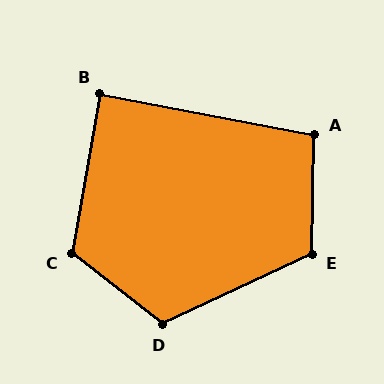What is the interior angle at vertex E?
Approximately 116 degrees (obtuse).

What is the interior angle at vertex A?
Approximately 100 degrees (obtuse).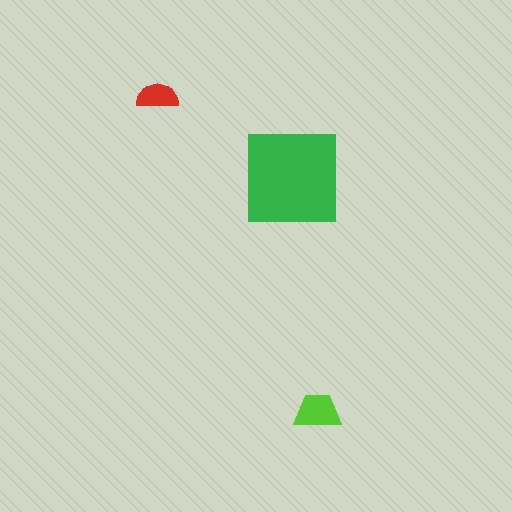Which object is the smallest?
The red semicircle.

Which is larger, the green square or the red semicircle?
The green square.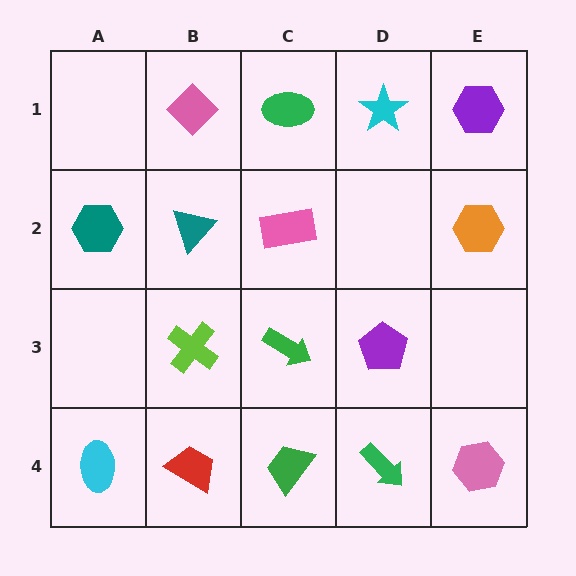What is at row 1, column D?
A cyan star.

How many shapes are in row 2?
4 shapes.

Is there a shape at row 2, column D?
No, that cell is empty.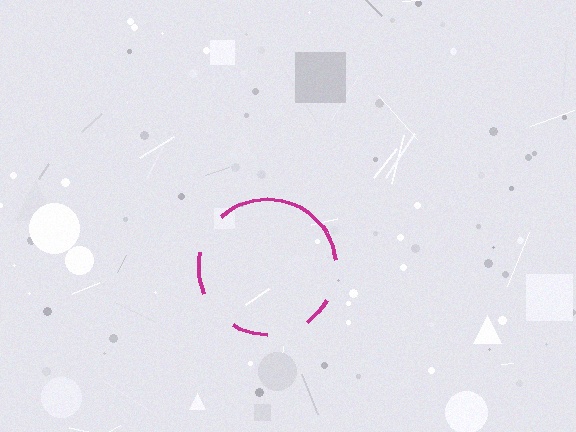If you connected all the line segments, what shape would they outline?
They would outline a circle.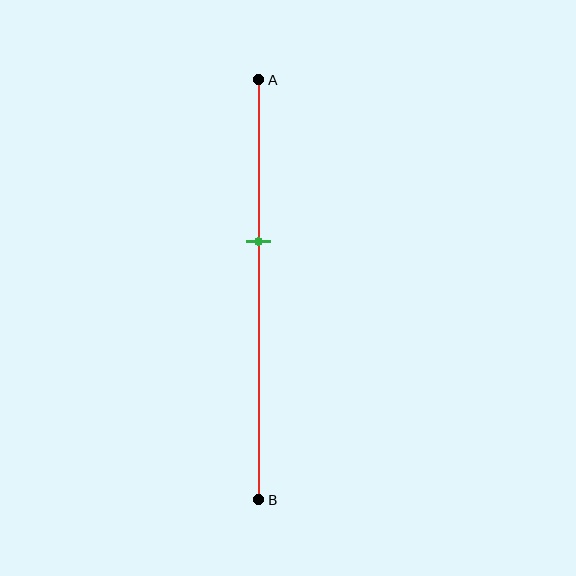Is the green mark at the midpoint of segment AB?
No, the mark is at about 40% from A, not at the 50% midpoint.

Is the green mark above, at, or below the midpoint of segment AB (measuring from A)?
The green mark is above the midpoint of segment AB.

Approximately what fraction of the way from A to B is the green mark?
The green mark is approximately 40% of the way from A to B.